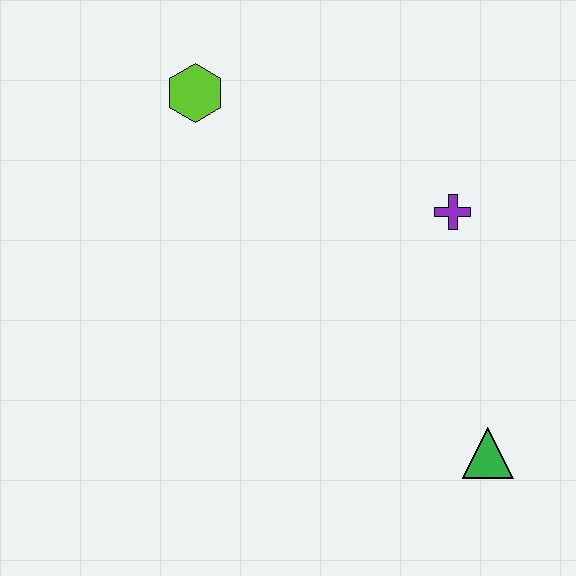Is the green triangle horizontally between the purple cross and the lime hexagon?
No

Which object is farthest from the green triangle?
The lime hexagon is farthest from the green triangle.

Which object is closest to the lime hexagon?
The purple cross is closest to the lime hexagon.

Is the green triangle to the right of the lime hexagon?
Yes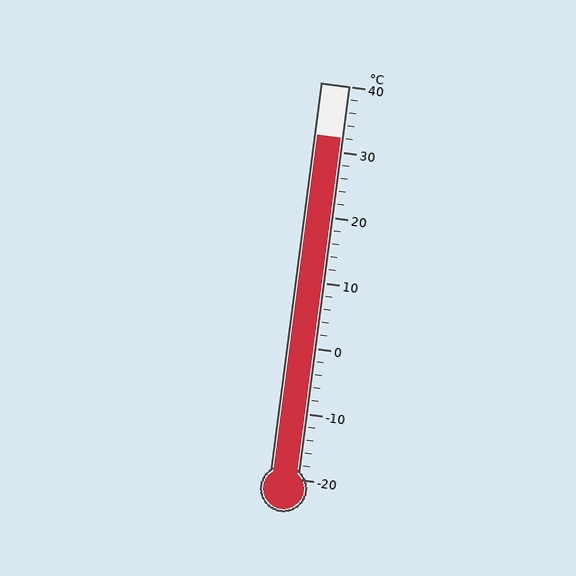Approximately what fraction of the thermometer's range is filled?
The thermometer is filled to approximately 85% of its range.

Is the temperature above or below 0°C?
The temperature is above 0°C.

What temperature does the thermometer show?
The thermometer shows approximately 32°C.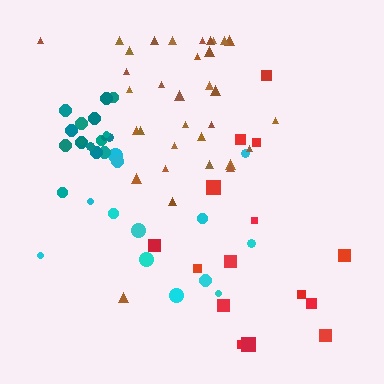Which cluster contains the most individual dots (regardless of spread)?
Brown (33).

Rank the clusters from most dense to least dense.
teal, brown, cyan, red.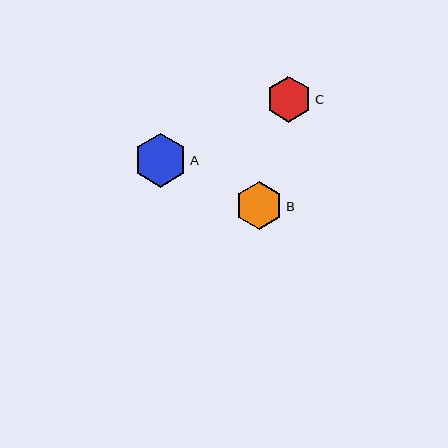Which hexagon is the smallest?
Hexagon C is the smallest with a size of approximately 46 pixels.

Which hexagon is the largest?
Hexagon A is the largest with a size of approximately 54 pixels.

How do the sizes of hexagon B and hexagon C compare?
Hexagon B and hexagon C are approximately the same size.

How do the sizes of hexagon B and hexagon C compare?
Hexagon B and hexagon C are approximately the same size.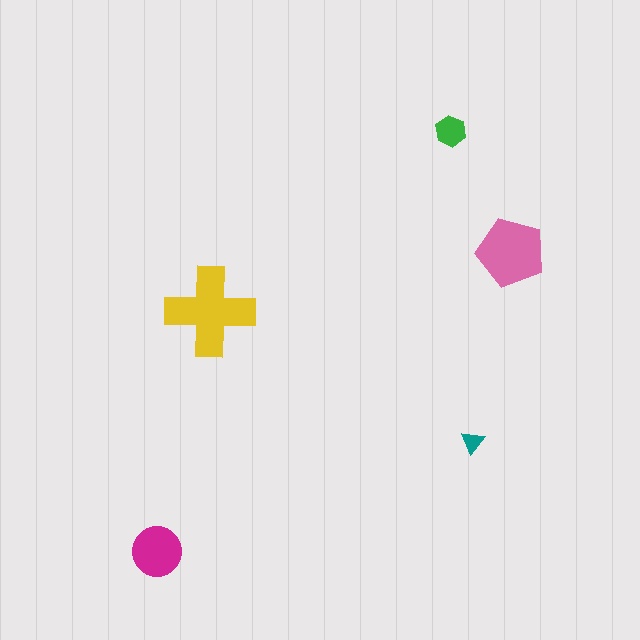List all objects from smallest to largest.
The teal triangle, the green hexagon, the magenta circle, the pink pentagon, the yellow cross.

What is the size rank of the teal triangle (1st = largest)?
5th.